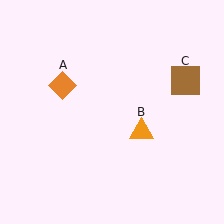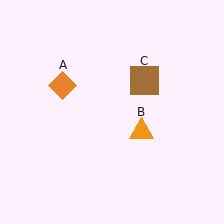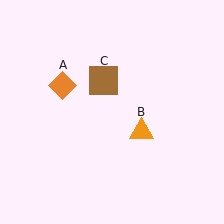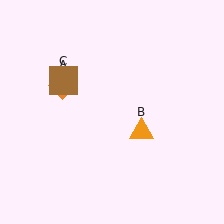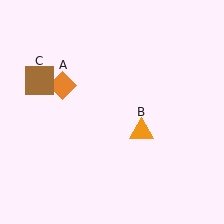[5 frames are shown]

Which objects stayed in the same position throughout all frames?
Orange diamond (object A) and orange triangle (object B) remained stationary.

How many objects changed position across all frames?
1 object changed position: brown square (object C).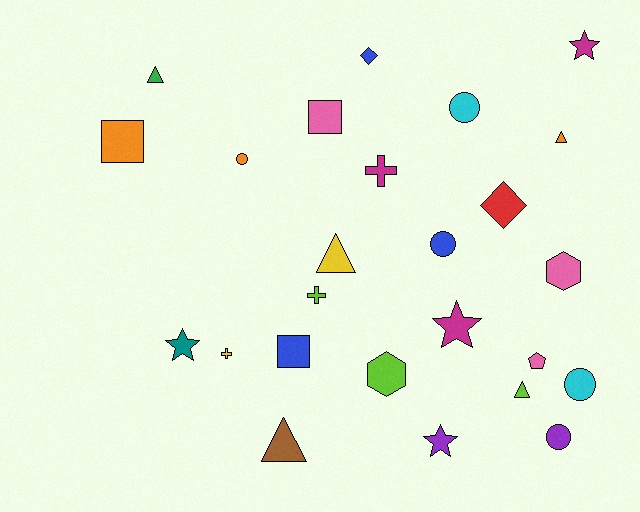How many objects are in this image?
There are 25 objects.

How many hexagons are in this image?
There are 2 hexagons.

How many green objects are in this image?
There is 1 green object.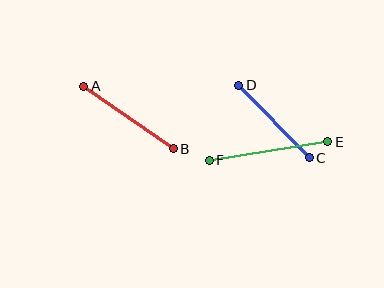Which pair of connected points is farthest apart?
Points E and F are farthest apart.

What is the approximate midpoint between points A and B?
The midpoint is at approximately (128, 118) pixels.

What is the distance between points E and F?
The distance is approximately 120 pixels.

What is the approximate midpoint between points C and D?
The midpoint is at approximately (274, 121) pixels.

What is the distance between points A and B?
The distance is approximately 109 pixels.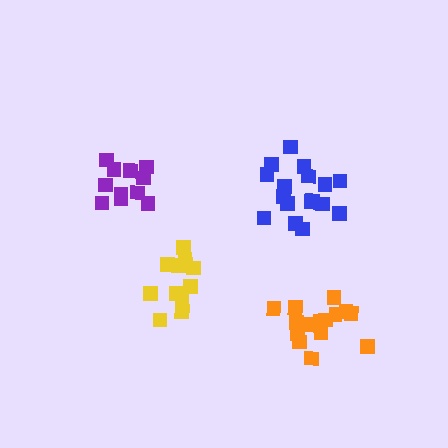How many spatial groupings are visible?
There are 4 spatial groupings.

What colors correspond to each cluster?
The clusters are colored: purple, yellow, blue, orange.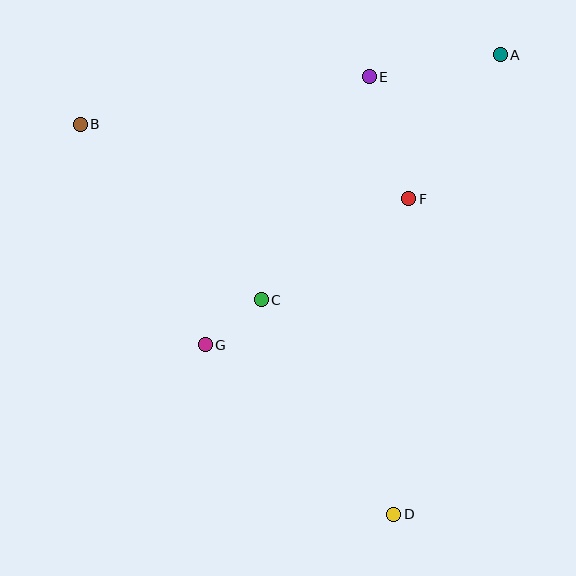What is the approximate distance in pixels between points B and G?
The distance between B and G is approximately 253 pixels.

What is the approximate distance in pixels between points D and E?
The distance between D and E is approximately 438 pixels.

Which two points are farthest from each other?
Points B and D are farthest from each other.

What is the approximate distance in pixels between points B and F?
The distance between B and F is approximately 337 pixels.